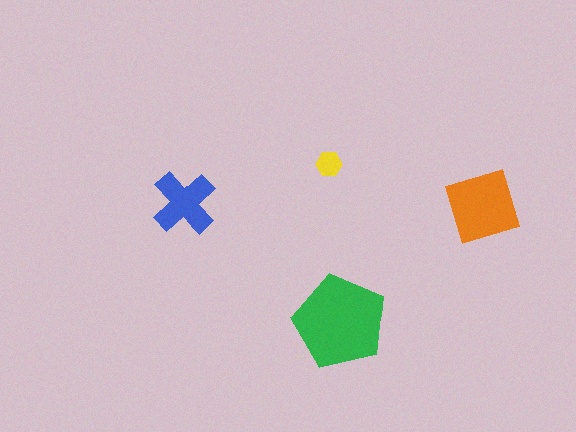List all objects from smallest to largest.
The yellow hexagon, the blue cross, the orange diamond, the green pentagon.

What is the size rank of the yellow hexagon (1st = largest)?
4th.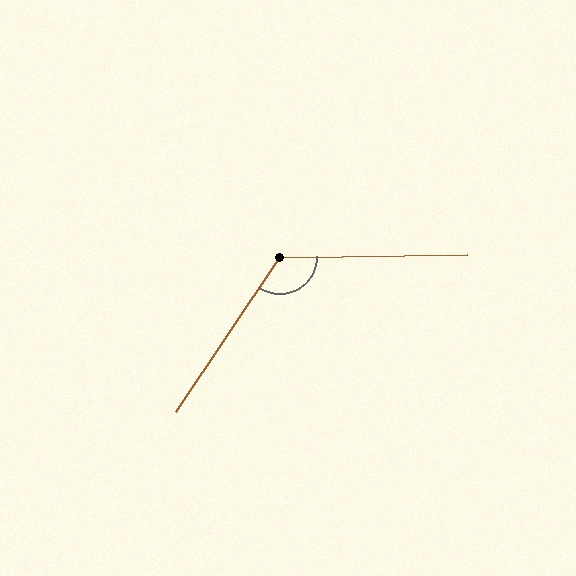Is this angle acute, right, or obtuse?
It is obtuse.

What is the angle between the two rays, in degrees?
Approximately 125 degrees.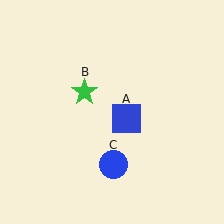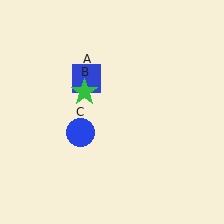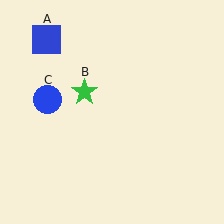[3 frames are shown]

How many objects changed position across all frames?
2 objects changed position: blue square (object A), blue circle (object C).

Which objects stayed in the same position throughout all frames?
Green star (object B) remained stationary.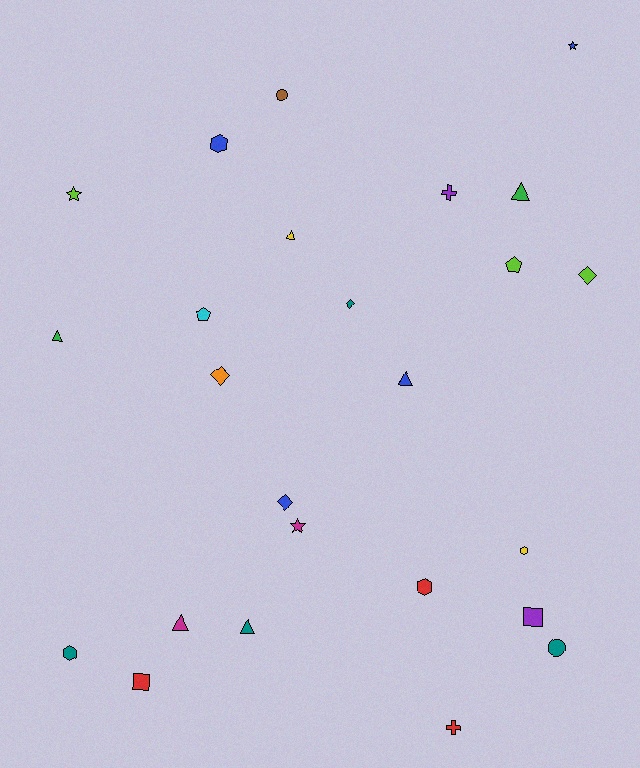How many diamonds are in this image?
There are 4 diamonds.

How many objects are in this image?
There are 25 objects.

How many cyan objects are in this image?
There is 1 cyan object.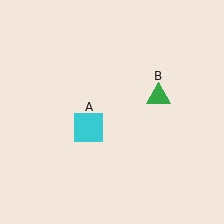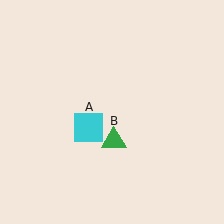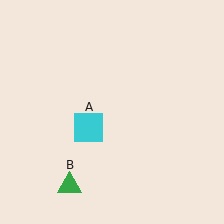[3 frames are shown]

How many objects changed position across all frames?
1 object changed position: green triangle (object B).